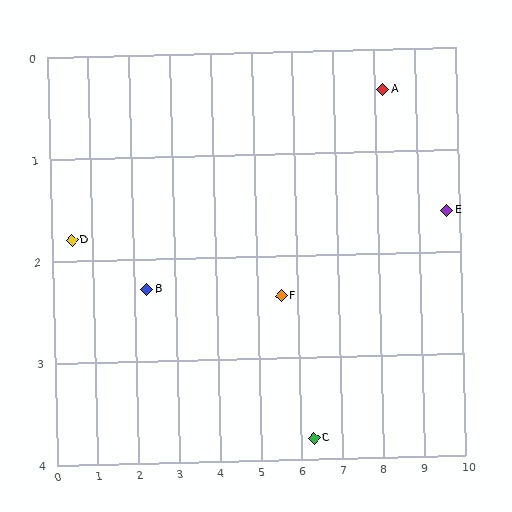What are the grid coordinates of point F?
Point F is at approximately (5.6, 2.4).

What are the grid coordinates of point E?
Point E is at approximately (9.7, 1.6).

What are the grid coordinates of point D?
Point D is at approximately (0.5, 1.8).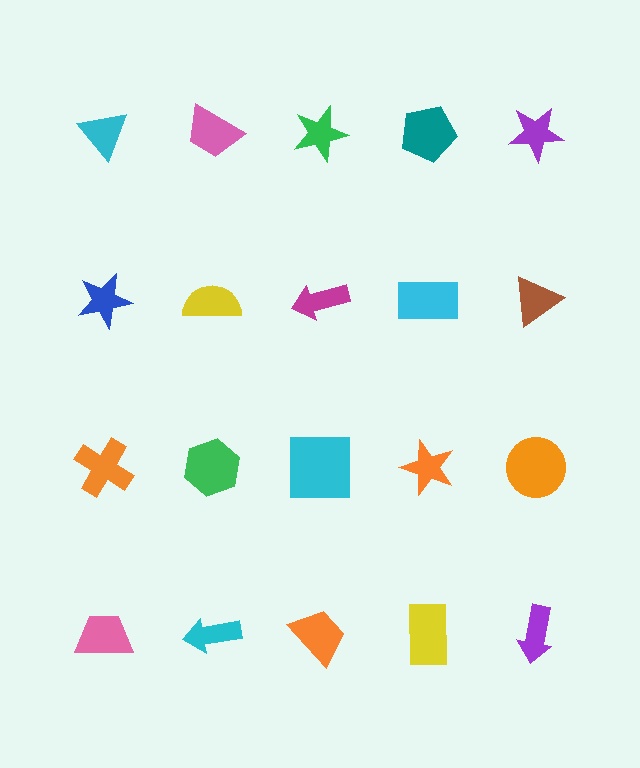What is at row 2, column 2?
A yellow semicircle.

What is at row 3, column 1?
An orange cross.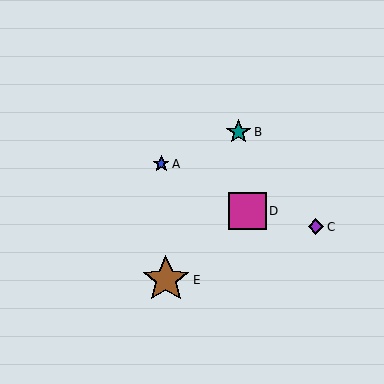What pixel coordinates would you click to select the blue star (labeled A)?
Click at (161, 164) to select the blue star A.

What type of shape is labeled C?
Shape C is a purple diamond.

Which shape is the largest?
The brown star (labeled E) is the largest.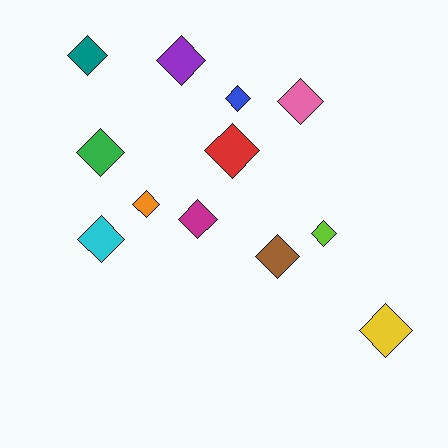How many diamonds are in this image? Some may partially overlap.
There are 12 diamonds.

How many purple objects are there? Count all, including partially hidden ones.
There is 1 purple object.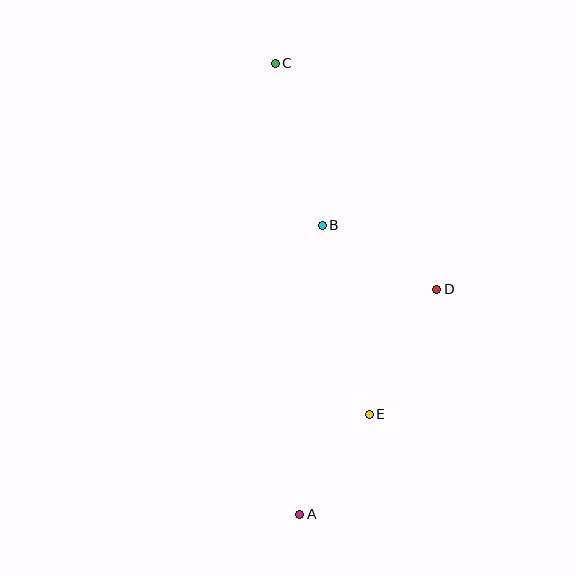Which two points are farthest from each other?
Points A and C are farthest from each other.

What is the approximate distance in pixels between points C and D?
The distance between C and D is approximately 278 pixels.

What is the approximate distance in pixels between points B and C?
The distance between B and C is approximately 169 pixels.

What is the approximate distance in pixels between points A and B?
The distance between A and B is approximately 290 pixels.